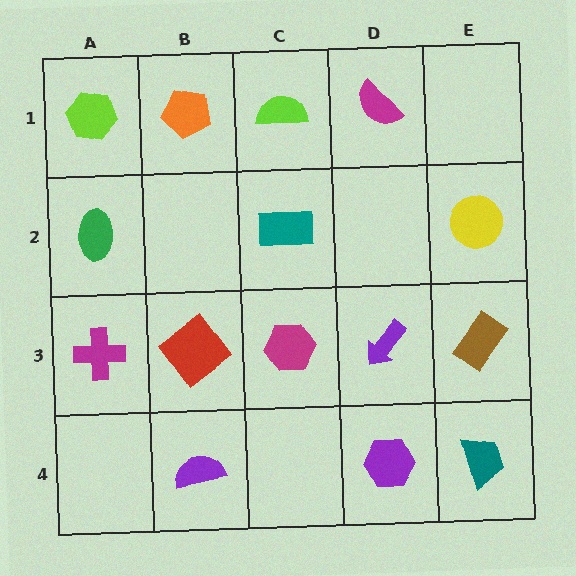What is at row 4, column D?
A purple hexagon.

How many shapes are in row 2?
3 shapes.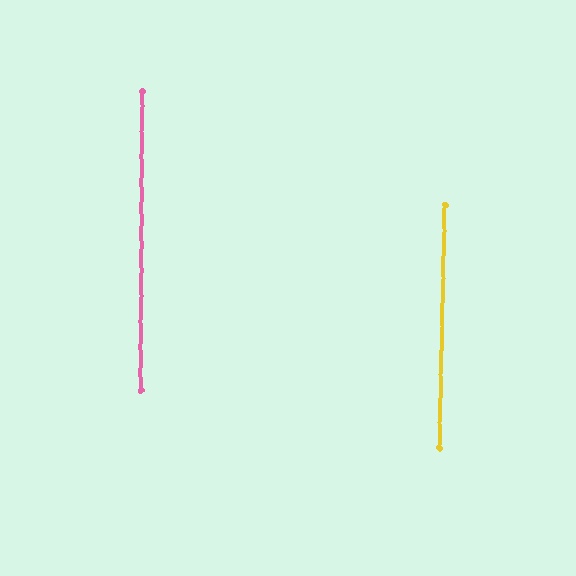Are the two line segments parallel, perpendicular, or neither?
Parallel — their directions differ by only 1.0°.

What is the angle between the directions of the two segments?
Approximately 1 degree.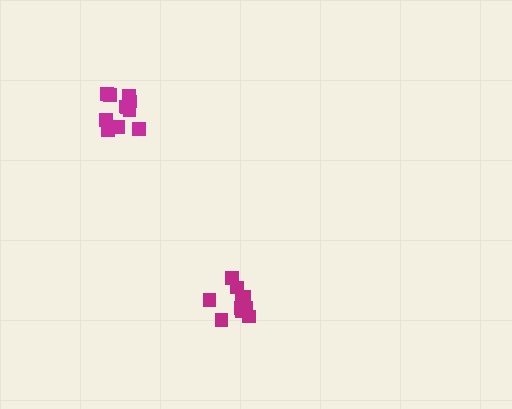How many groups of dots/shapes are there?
There are 2 groups.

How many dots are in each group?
Group 1: 10 dots, Group 2: 11 dots (21 total).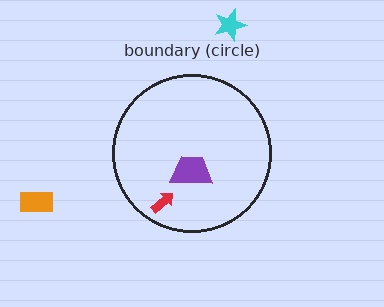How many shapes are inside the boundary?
2 inside, 2 outside.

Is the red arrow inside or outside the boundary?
Inside.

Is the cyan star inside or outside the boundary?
Outside.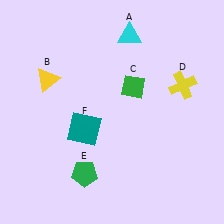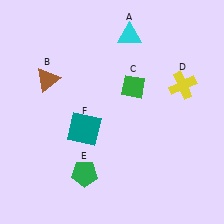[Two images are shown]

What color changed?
The triangle (B) changed from yellow in Image 1 to brown in Image 2.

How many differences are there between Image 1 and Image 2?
There is 1 difference between the two images.